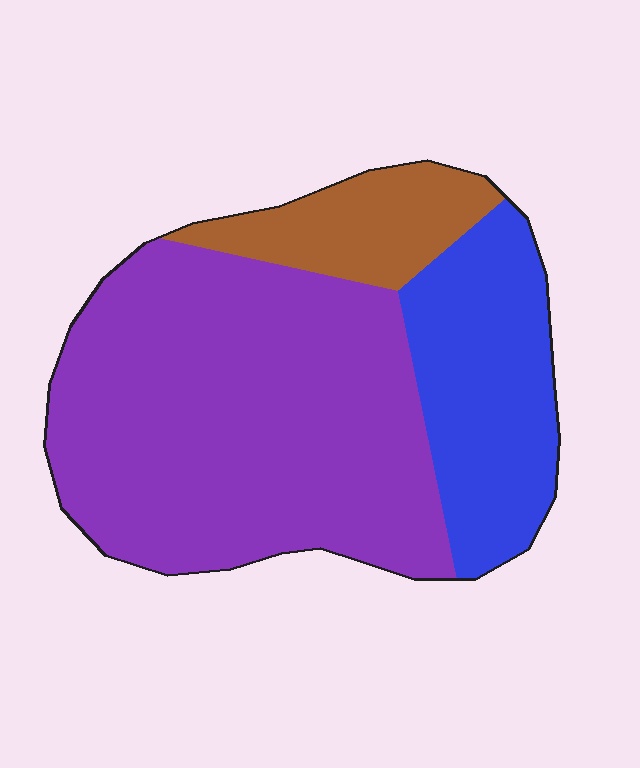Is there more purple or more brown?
Purple.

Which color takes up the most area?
Purple, at roughly 60%.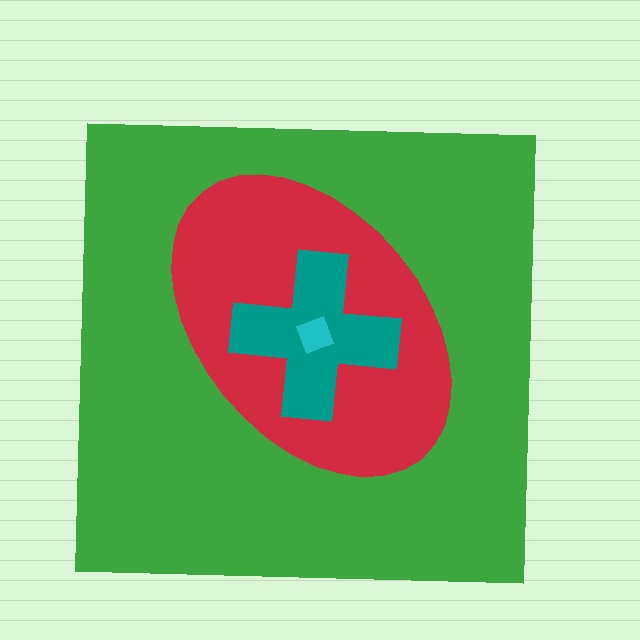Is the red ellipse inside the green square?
Yes.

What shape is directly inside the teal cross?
The cyan diamond.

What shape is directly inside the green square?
The red ellipse.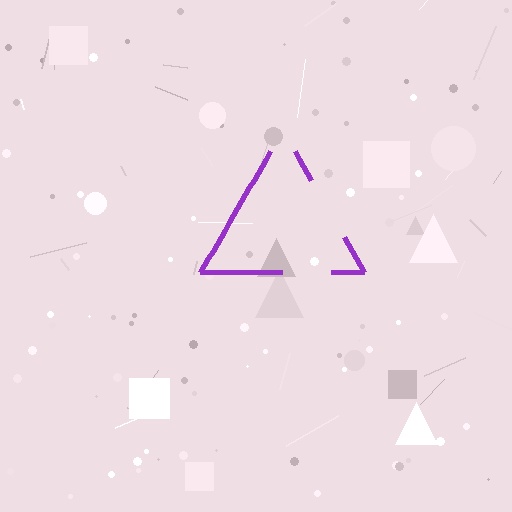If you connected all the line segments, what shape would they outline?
They would outline a triangle.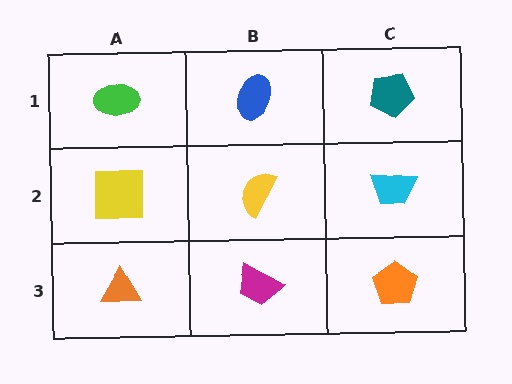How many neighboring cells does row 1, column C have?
2.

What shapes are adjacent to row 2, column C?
A teal pentagon (row 1, column C), an orange pentagon (row 3, column C), a yellow semicircle (row 2, column B).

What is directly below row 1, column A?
A yellow square.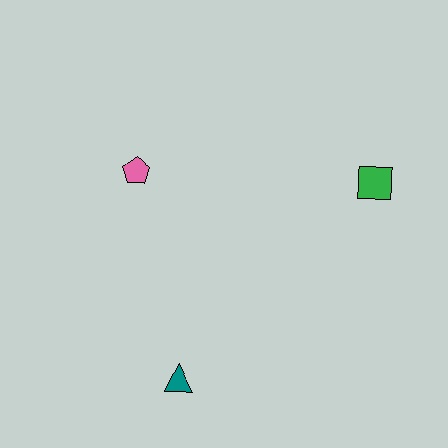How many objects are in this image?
There are 3 objects.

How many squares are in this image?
There is 1 square.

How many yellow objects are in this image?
There are no yellow objects.